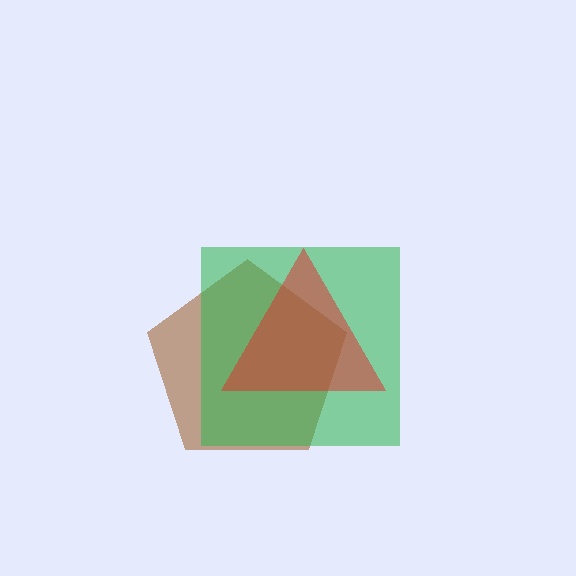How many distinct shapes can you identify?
There are 3 distinct shapes: a brown pentagon, a green square, a red triangle.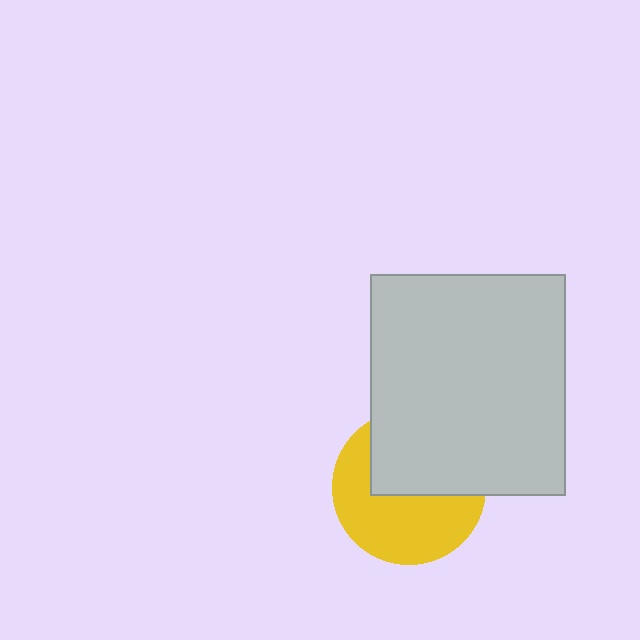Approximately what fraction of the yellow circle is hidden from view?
Roughly 46% of the yellow circle is hidden behind the light gray rectangle.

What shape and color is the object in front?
The object in front is a light gray rectangle.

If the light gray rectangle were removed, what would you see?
You would see the complete yellow circle.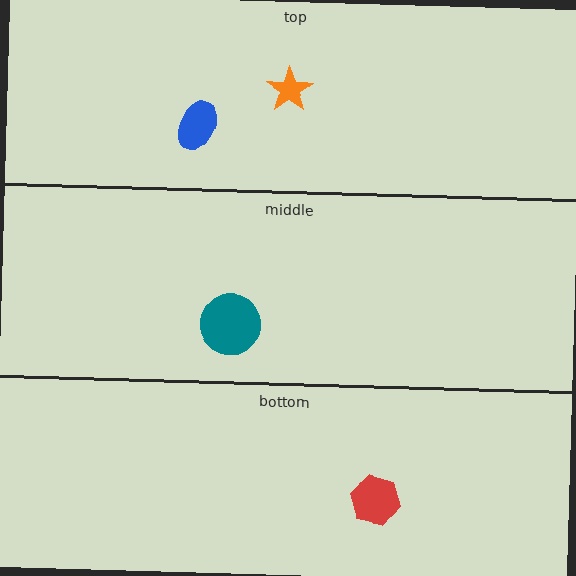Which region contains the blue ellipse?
The top region.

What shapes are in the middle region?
The teal circle.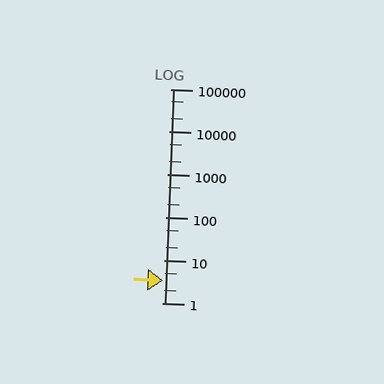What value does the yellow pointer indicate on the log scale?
The pointer indicates approximately 3.4.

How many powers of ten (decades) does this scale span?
The scale spans 5 decades, from 1 to 100000.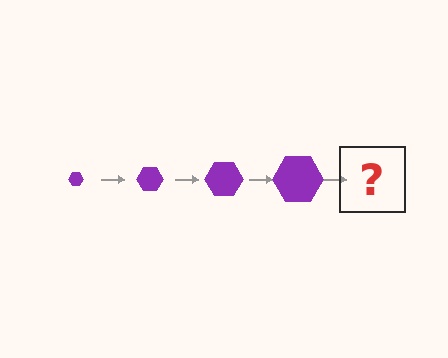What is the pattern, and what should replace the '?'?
The pattern is that the hexagon gets progressively larger each step. The '?' should be a purple hexagon, larger than the previous one.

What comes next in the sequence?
The next element should be a purple hexagon, larger than the previous one.